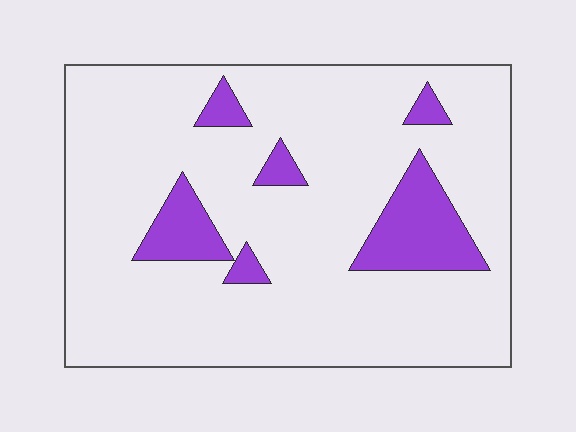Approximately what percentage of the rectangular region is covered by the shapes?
Approximately 15%.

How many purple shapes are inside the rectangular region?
6.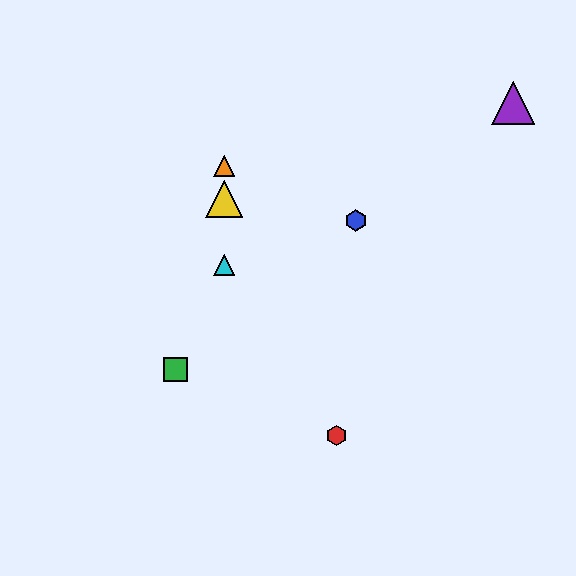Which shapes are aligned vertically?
The yellow triangle, the orange triangle, the cyan triangle are aligned vertically.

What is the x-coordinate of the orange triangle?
The orange triangle is at x≈224.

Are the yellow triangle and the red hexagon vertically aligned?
No, the yellow triangle is at x≈224 and the red hexagon is at x≈337.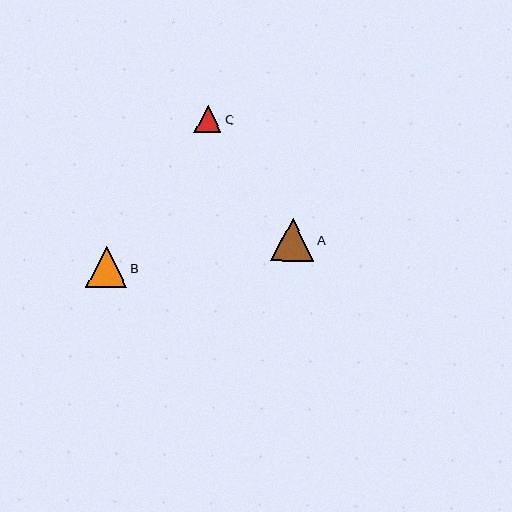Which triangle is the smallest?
Triangle C is the smallest with a size of approximately 27 pixels.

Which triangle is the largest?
Triangle A is the largest with a size of approximately 43 pixels.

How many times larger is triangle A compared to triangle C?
Triangle A is approximately 1.6 times the size of triangle C.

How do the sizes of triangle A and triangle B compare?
Triangle A and triangle B are approximately the same size.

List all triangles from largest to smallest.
From largest to smallest: A, B, C.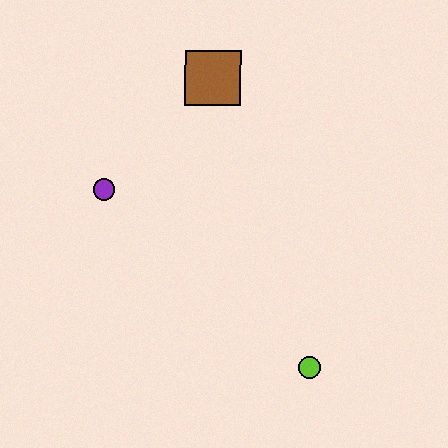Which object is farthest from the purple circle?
The lime circle is farthest from the purple circle.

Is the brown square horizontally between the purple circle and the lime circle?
Yes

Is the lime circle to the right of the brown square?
Yes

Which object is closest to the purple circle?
The brown square is closest to the purple circle.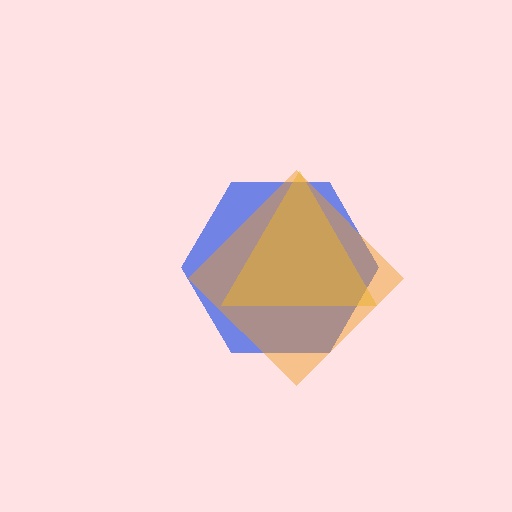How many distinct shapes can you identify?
There are 3 distinct shapes: a blue hexagon, a yellow triangle, an orange diamond.